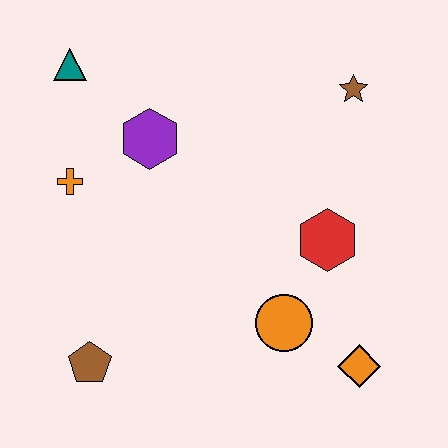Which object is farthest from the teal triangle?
The orange diamond is farthest from the teal triangle.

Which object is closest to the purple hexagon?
The orange cross is closest to the purple hexagon.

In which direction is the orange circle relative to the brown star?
The orange circle is below the brown star.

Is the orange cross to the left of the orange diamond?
Yes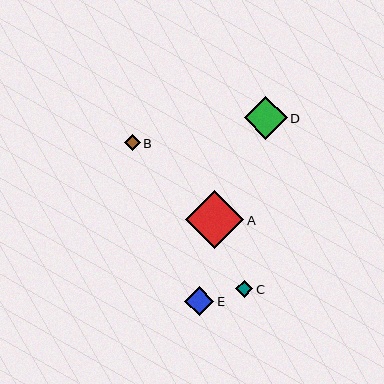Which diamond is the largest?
Diamond A is the largest with a size of approximately 58 pixels.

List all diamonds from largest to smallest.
From largest to smallest: A, D, E, C, B.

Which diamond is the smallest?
Diamond B is the smallest with a size of approximately 16 pixels.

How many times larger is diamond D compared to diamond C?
Diamond D is approximately 2.5 times the size of diamond C.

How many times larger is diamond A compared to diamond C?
Diamond A is approximately 3.4 times the size of diamond C.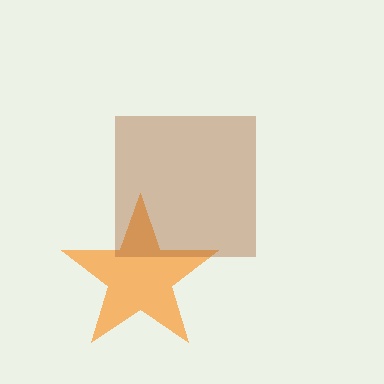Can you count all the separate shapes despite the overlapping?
Yes, there are 2 separate shapes.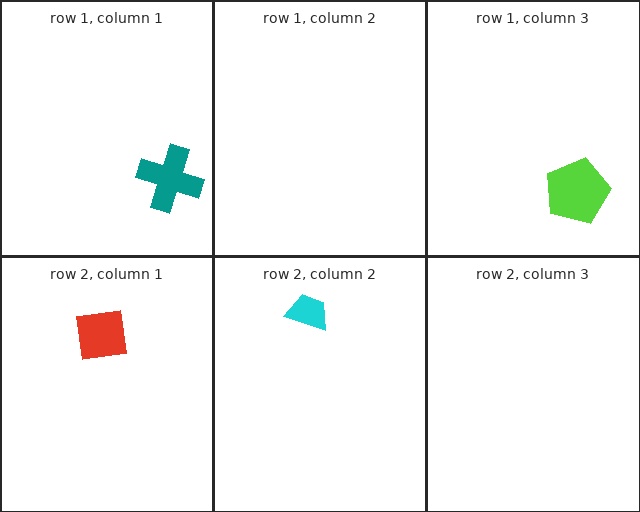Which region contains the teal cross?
The row 1, column 1 region.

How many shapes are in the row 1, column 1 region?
1.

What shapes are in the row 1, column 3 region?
The lime pentagon.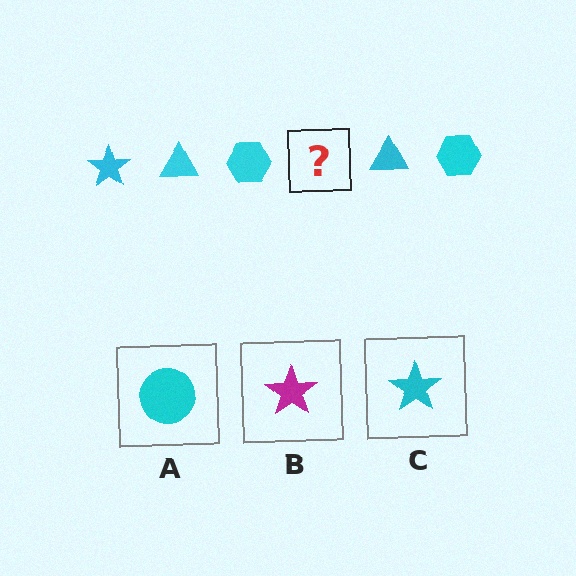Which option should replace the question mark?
Option C.